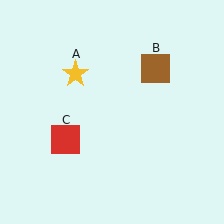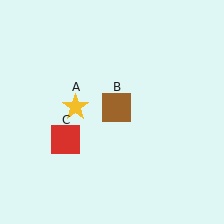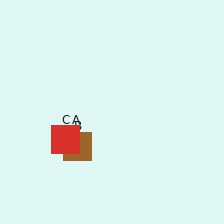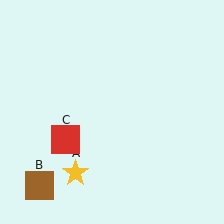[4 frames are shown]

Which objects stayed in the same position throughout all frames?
Red square (object C) remained stationary.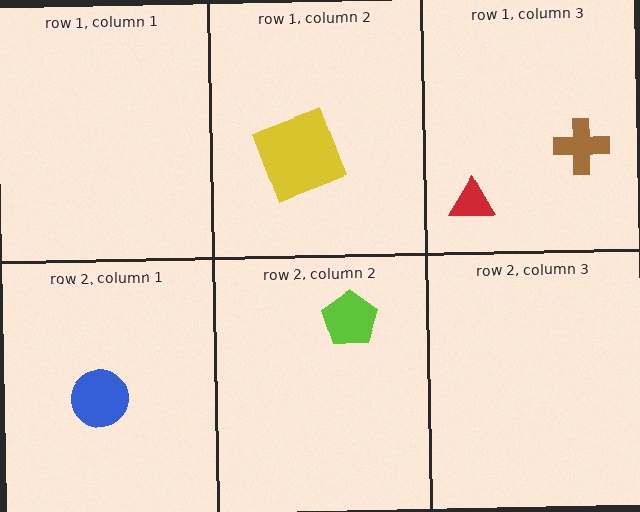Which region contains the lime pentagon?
The row 2, column 2 region.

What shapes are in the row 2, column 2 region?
The lime pentagon.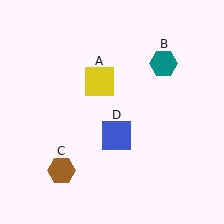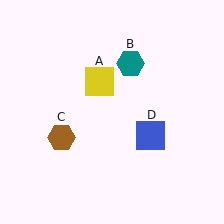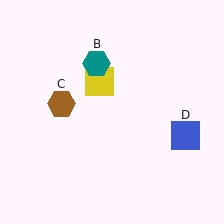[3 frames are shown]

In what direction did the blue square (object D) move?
The blue square (object D) moved right.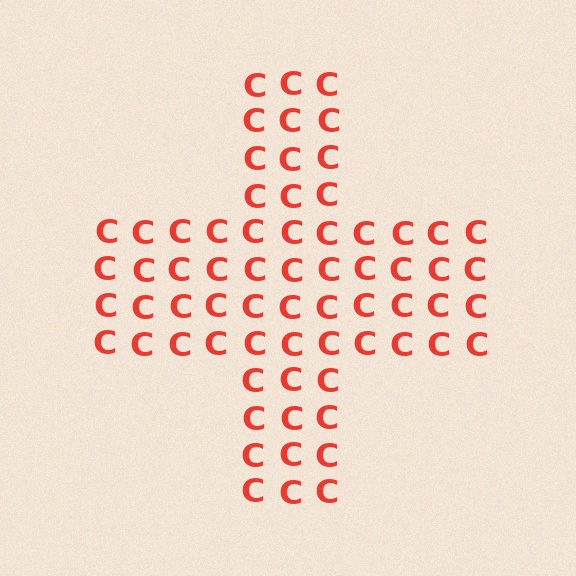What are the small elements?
The small elements are letter C's.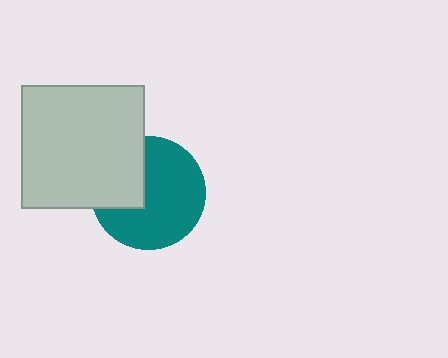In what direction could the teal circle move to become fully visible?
The teal circle could move right. That would shift it out from behind the light gray square entirely.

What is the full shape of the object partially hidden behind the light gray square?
The partially hidden object is a teal circle.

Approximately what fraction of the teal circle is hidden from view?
Roughly 32% of the teal circle is hidden behind the light gray square.